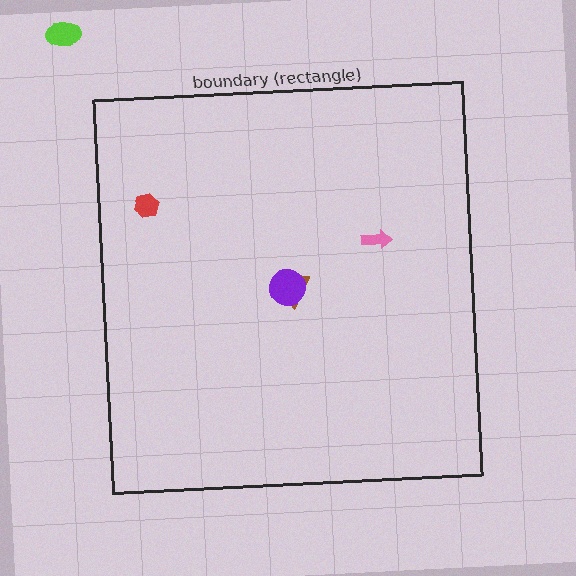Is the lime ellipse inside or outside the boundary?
Outside.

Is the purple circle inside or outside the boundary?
Inside.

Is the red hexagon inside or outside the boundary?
Inside.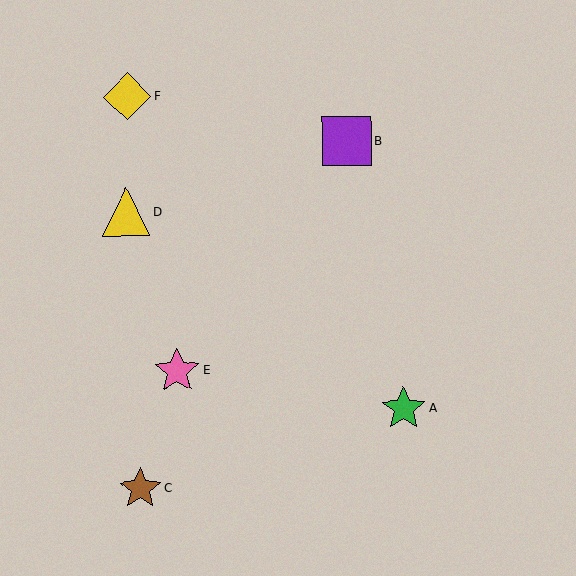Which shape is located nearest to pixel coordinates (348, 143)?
The purple square (labeled B) at (346, 141) is nearest to that location.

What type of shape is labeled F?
Shape F is a yellow diamond.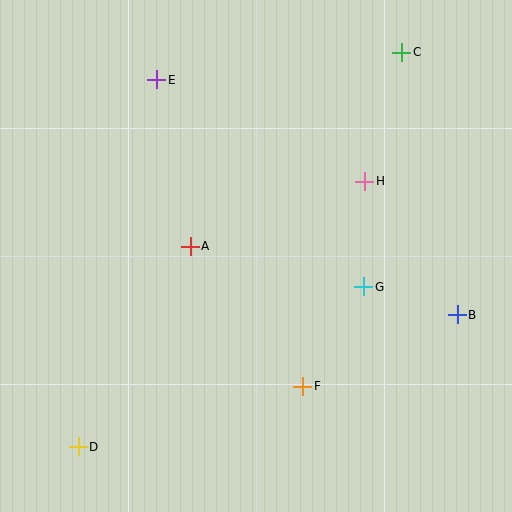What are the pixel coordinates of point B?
Point B is at (457, 315).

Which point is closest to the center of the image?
Point A at (190, 246) is closest to the center.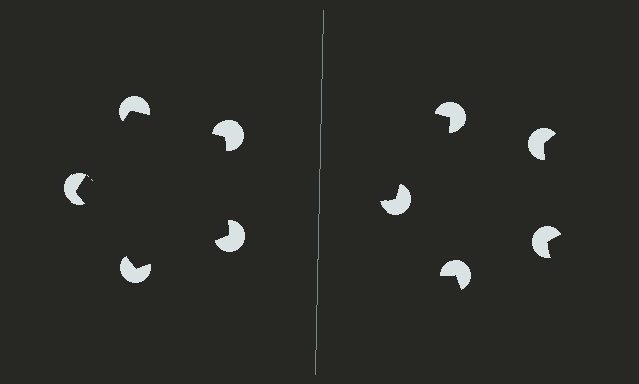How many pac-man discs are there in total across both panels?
10 — 5 on each side.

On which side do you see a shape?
An illusory pentagon appears on the left side. On the right side the wedge cuts are rotated, so no coherent shape forms.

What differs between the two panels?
The pac-man discs are positioned identically on both sides; only the wedge orientations differ. On the left they align to a pentagon; on the right they are misaligned.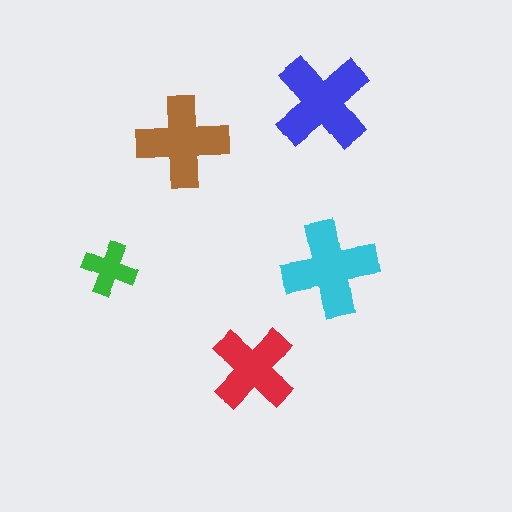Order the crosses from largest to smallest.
the blue one, the cyan one, the brown one, the red one, the green one.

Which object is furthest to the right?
The blue cross is rightmost.